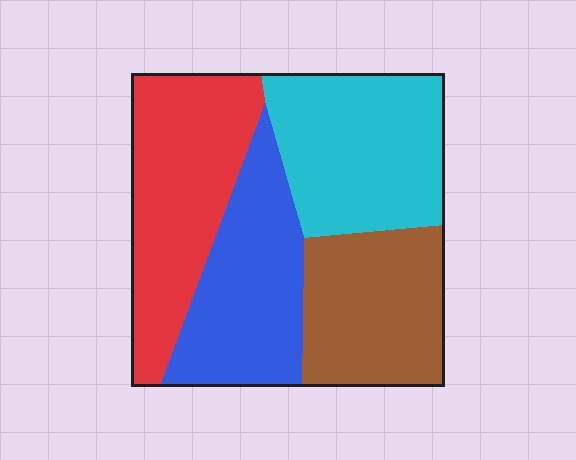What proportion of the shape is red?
Red covers about 25% of the shape.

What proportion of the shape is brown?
Brown covers 22% of the shape.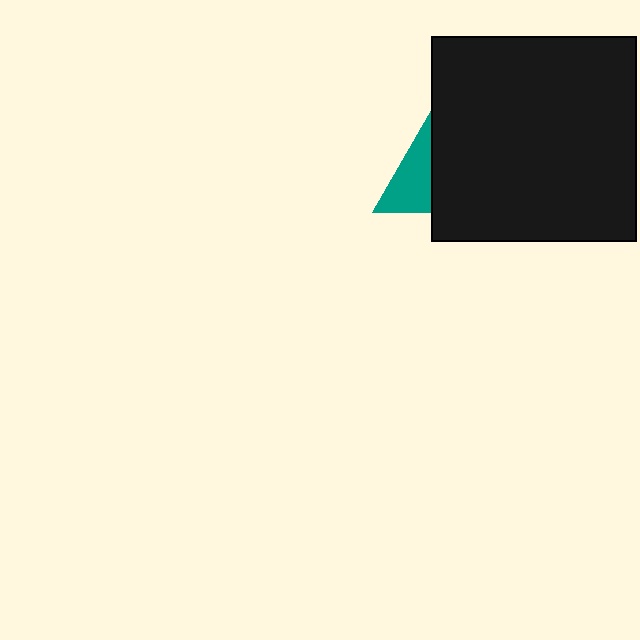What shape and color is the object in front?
The object in front is a black square.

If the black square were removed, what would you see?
You would see the complete teal triangle.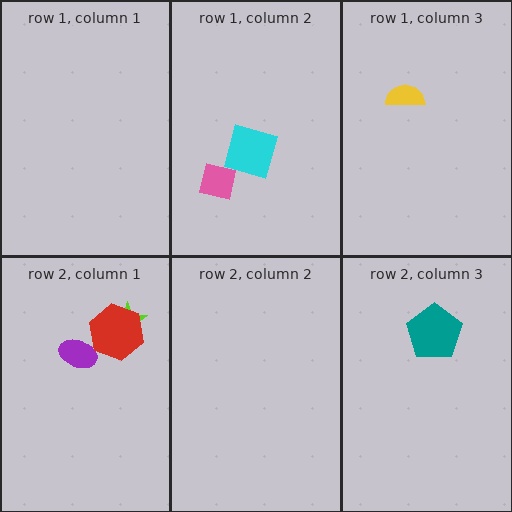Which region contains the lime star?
The row 2, column 1 region.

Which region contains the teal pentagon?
The row 2, column 3 region.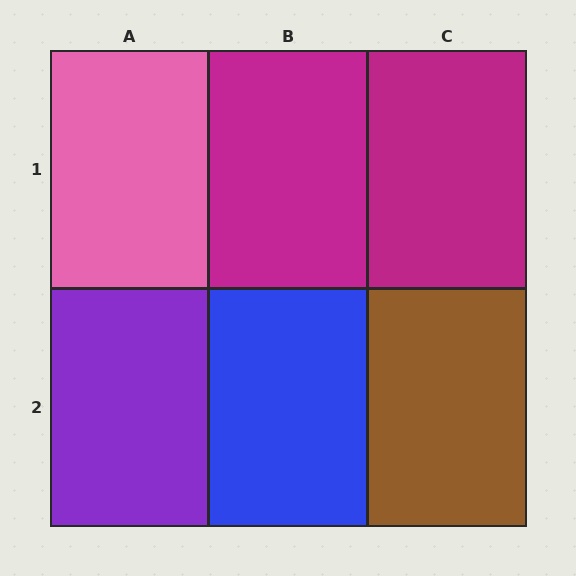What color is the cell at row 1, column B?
Magenta.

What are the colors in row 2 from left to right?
Purple, blue, brown.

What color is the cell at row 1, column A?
Pink.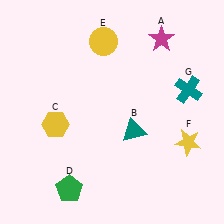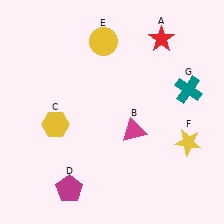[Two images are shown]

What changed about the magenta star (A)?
In Image 1, A is magenta. In Image 2, it changed to red.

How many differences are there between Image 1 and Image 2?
There are 3 differences between the two images.